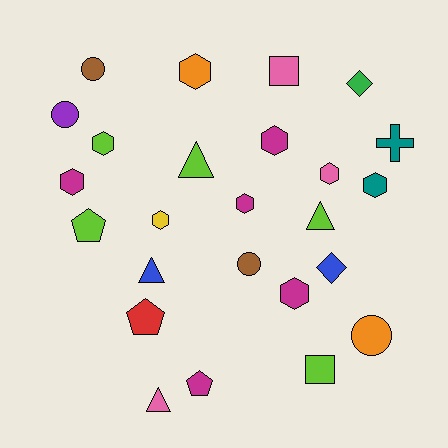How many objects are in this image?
There are 25 objects.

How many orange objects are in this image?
There are 2 orange objects.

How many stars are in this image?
There are no stars.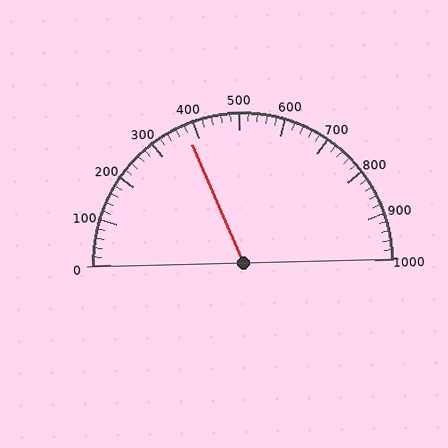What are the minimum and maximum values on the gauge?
The gauge ranges from 0 to 1000.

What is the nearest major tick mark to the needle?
The nearest major tick mark is 400.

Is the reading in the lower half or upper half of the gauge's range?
The reading is in the lower half of the range (0 to 1000).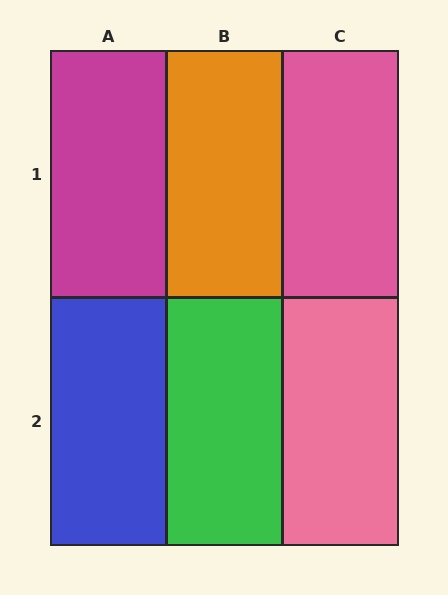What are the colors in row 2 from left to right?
Blue, green, pink.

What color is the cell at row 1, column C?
Pink.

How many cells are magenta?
1 cell is magenta.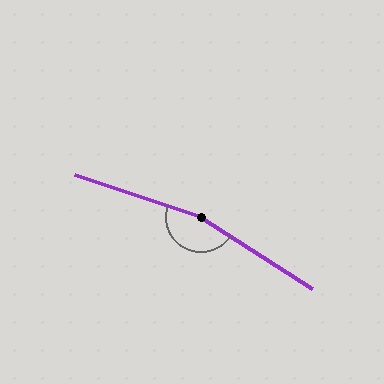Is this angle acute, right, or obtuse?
It is obtuse.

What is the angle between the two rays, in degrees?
Approximately 166 degrees.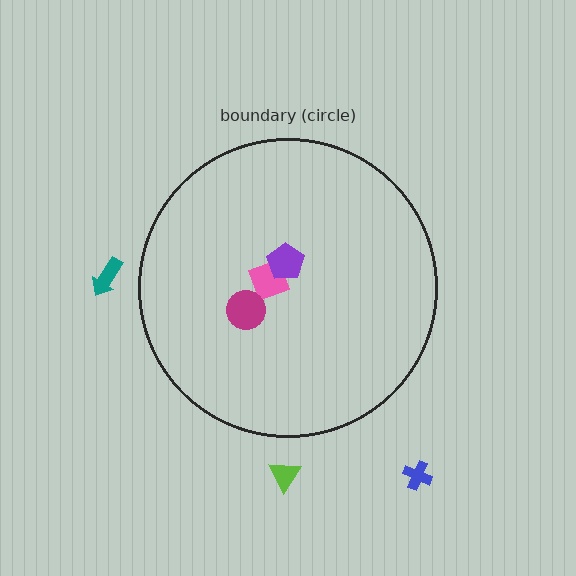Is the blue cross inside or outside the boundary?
Outside.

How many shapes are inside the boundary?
3 inside, 3 outside.